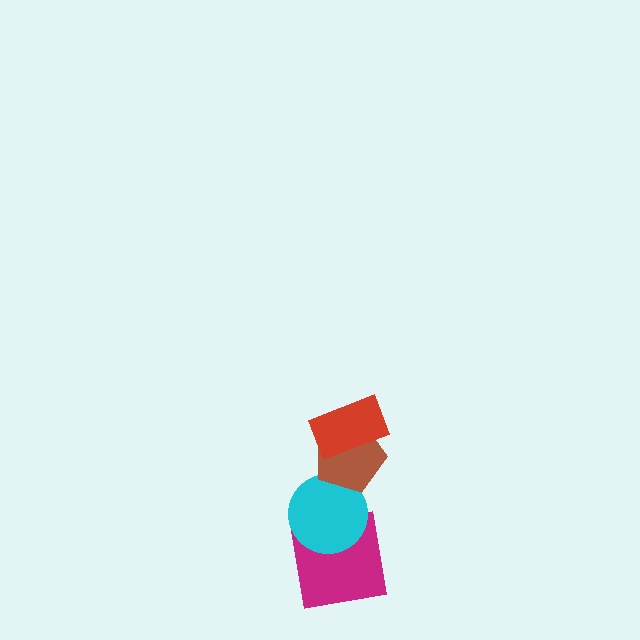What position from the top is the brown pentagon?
The brown pentagon is 2nd from the top.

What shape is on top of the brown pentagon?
The red rectangle is on top of the brown pentagon.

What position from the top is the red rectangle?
The red rectangle is 1st from the top.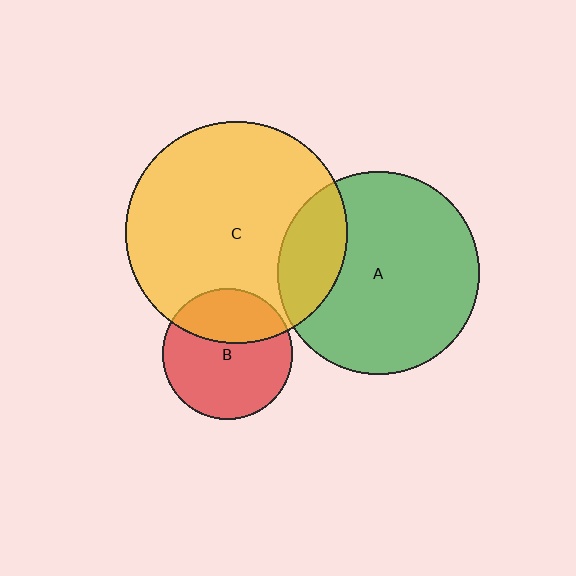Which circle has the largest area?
Circle C (yellow).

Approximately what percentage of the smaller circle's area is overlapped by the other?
Approximately 35%.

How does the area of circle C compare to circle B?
Approximately 2.9 times.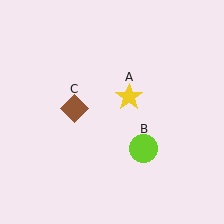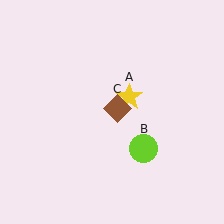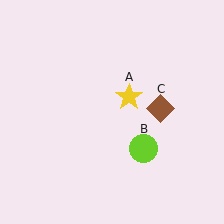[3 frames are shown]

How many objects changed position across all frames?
1 object changed position: brown diamond (object C).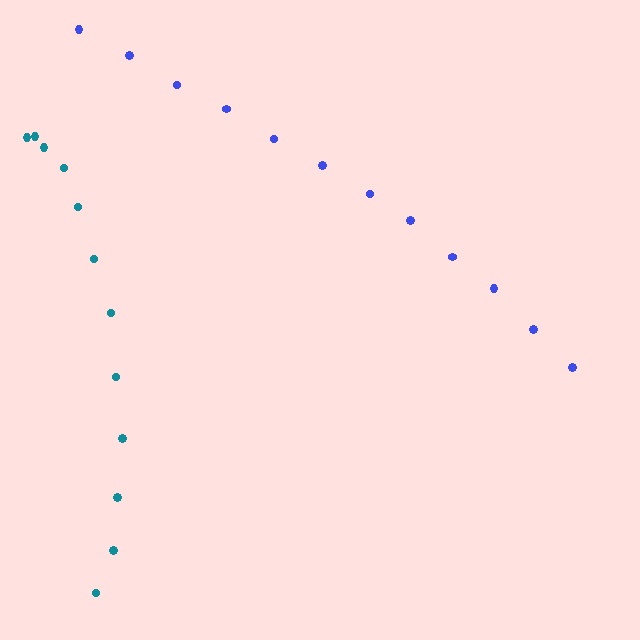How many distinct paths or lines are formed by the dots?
There are 2 distinct paths.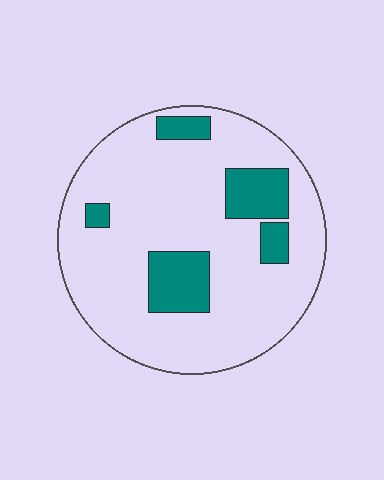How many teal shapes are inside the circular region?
5.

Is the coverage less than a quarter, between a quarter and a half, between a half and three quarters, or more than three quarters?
Less than a quarter.